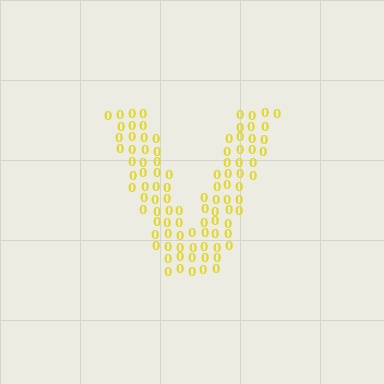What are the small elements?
The small elements are digit 0's.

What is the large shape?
The large shape is the letter V.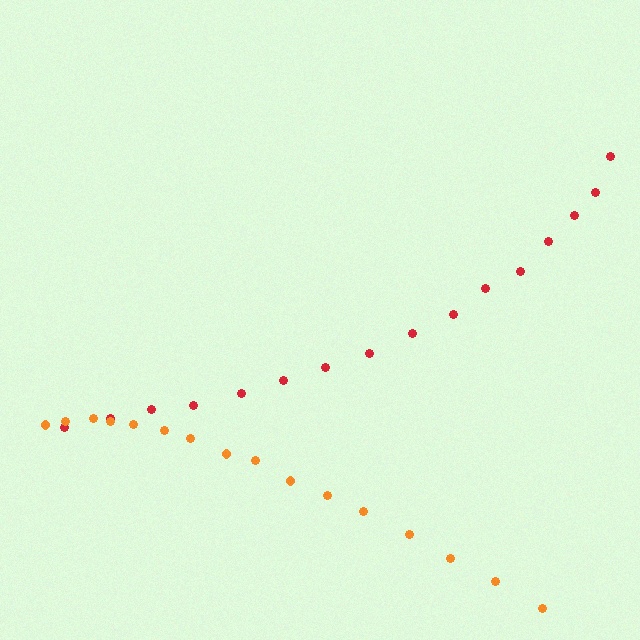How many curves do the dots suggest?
There are 2 distinct paths.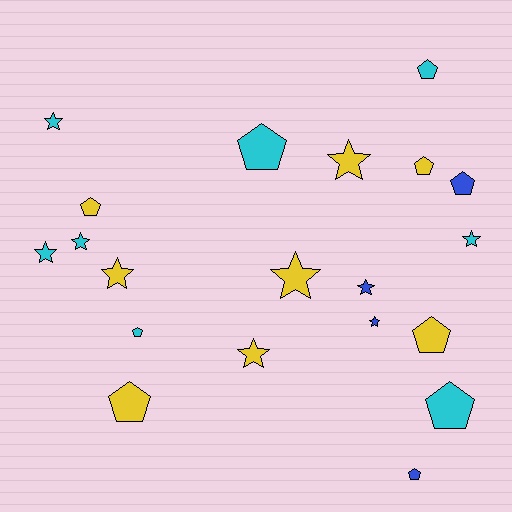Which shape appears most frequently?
Star, with 10 objects.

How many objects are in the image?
There are 20 objects.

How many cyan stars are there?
There are 4 cyan stars.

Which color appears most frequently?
Yellow, with 8 objects.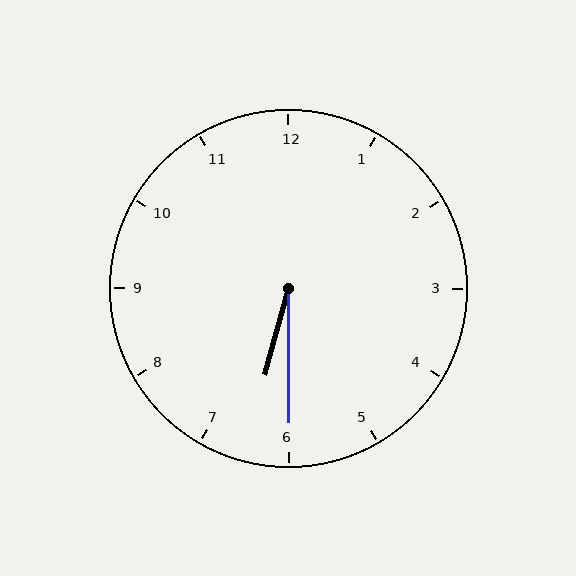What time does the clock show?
6:30.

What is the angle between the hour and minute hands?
Approximately 15 degrees.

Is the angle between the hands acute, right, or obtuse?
It is acute.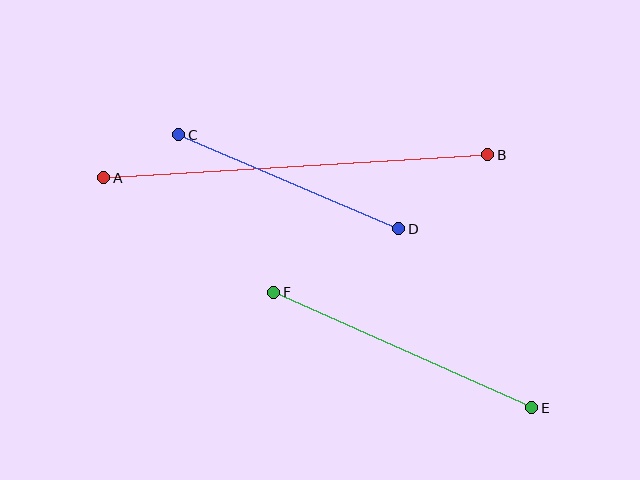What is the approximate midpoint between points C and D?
The midpoint is at approximately (289, 182) pixels.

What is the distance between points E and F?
The distance is approximately 283 pixels.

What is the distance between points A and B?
The distance is approximately 385 pixels.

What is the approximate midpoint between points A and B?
The midpoint is at approximately (296, 166) pixels.